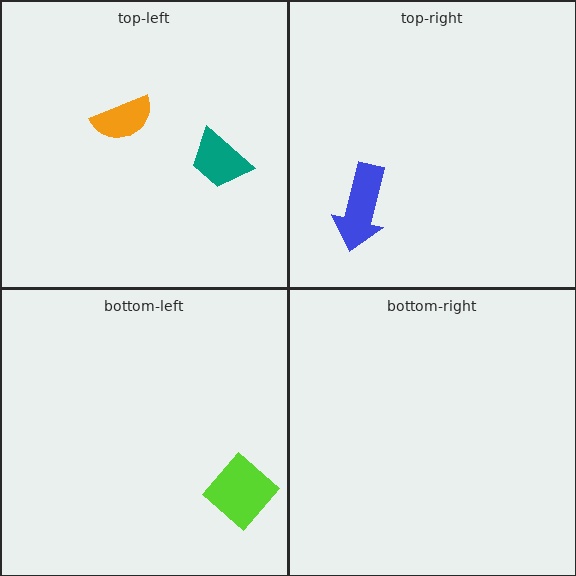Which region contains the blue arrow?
The top-right region.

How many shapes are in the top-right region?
1.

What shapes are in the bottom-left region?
The lime diamond.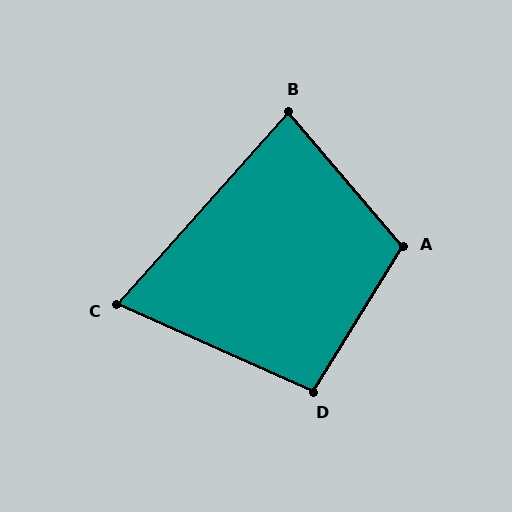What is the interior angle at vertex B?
Approximately 82 degrees (acute).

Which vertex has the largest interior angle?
A, at approximately 108 degrees.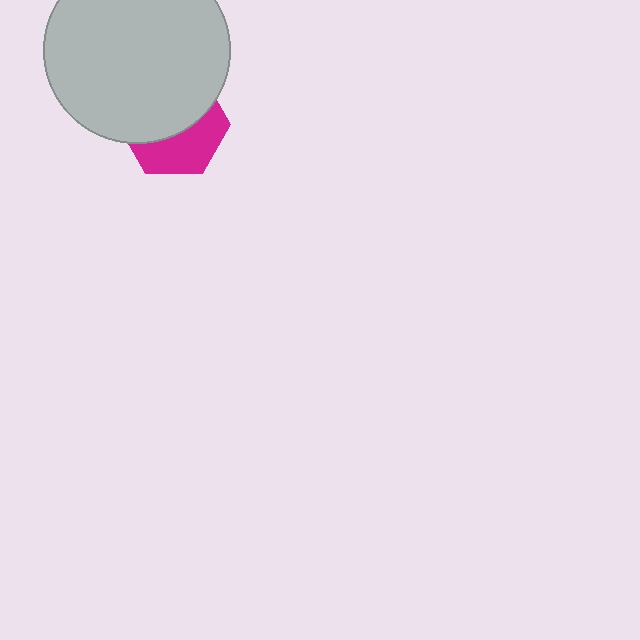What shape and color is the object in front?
The object in front is a light gray circle.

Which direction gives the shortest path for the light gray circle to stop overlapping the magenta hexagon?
Moving up gives the shortest separation.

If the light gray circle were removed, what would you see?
You would see the complete magenta hexagon.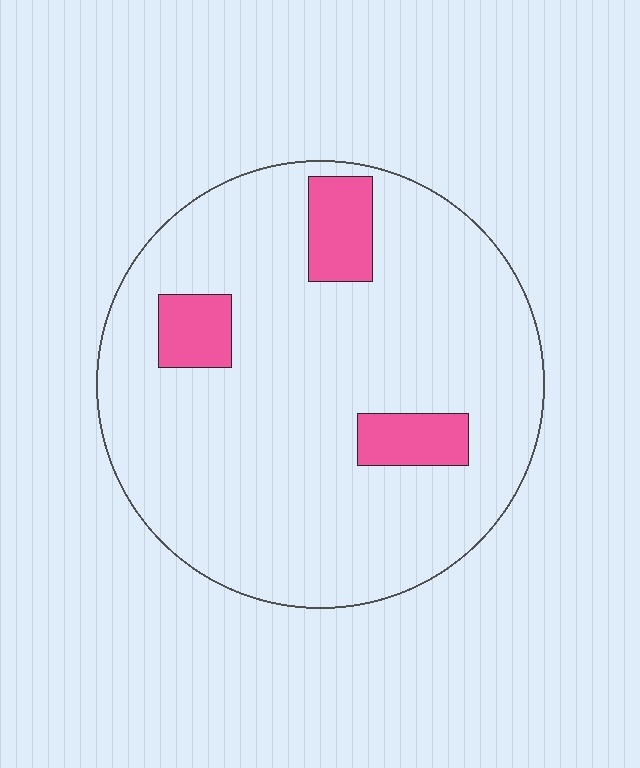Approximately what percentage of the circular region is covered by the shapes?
Approximately 10%.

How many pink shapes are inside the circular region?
3.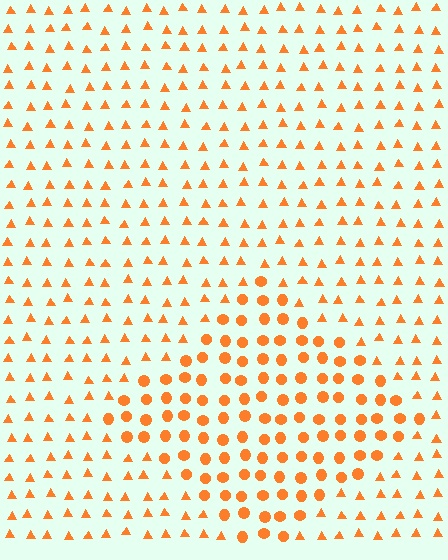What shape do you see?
I see a diamond.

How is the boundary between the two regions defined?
The boundary is defined by a change in element shape: circles inside vs. triangles outside. All elements share the same color and spacing.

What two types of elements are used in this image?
The image uses circles inside the diamond region and triangles outside it.